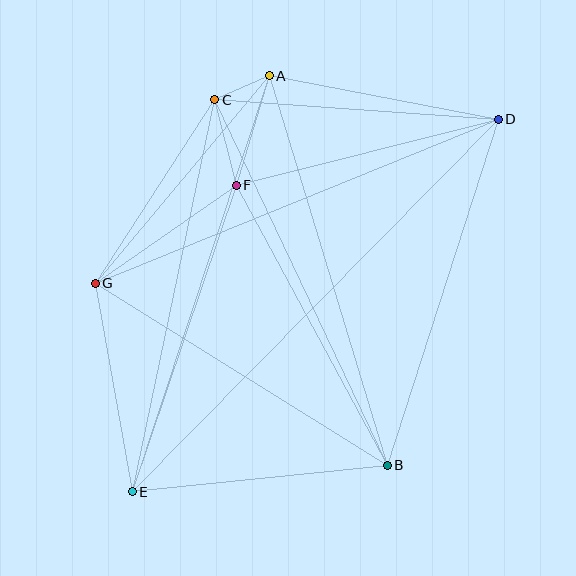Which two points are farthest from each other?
Points D and E are farthest from each other.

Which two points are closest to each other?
Points A and C are closest to each other.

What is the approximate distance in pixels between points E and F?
The distance between E and F is approximately 324 pixels.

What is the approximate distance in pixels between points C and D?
The distance between C and D is approximately 284 pixels.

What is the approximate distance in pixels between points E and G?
The distance between E and G is approximately 212 pixels.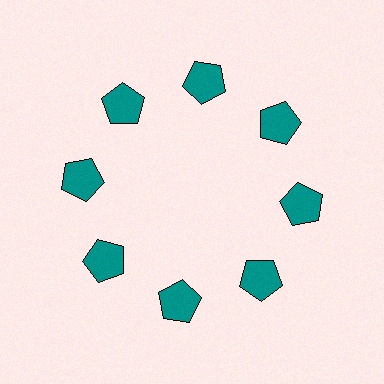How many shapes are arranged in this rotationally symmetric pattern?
There are 8 shapes, arranged in 8 groups of 1.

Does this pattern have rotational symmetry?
Yes, this pattern has 8-fold rotational symmetry. It looks the same after rotating 45 degrees around the center.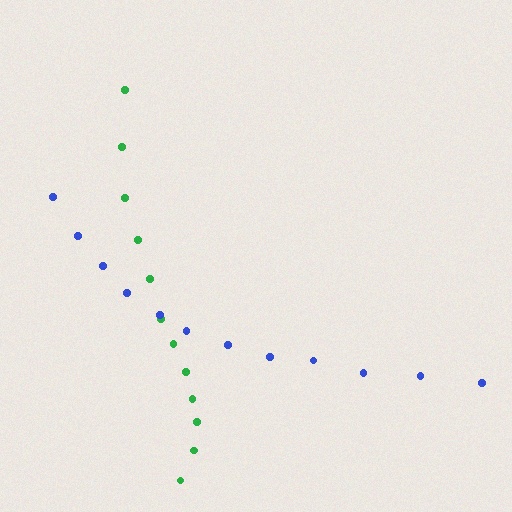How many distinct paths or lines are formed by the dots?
There are 2 distinct paths.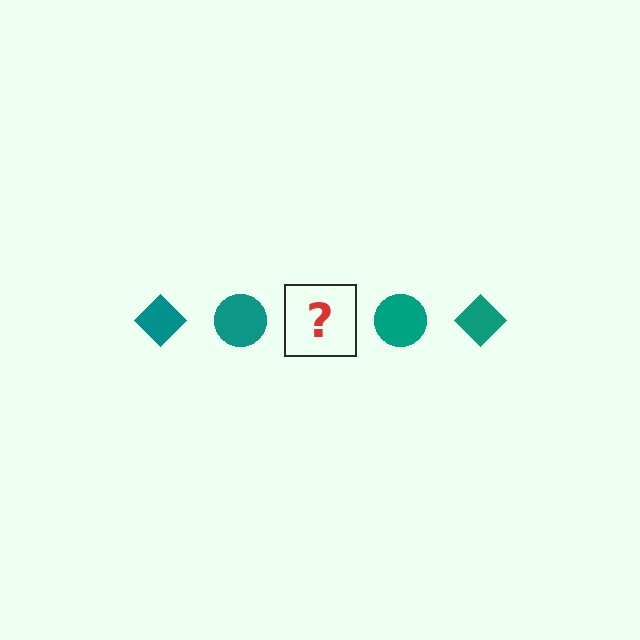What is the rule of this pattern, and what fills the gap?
The rule is that the pattern cycles through diamond, circle shapes in teal. The gap should be filled with a teal diamond.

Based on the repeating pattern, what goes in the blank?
The blank should be a teal diamond.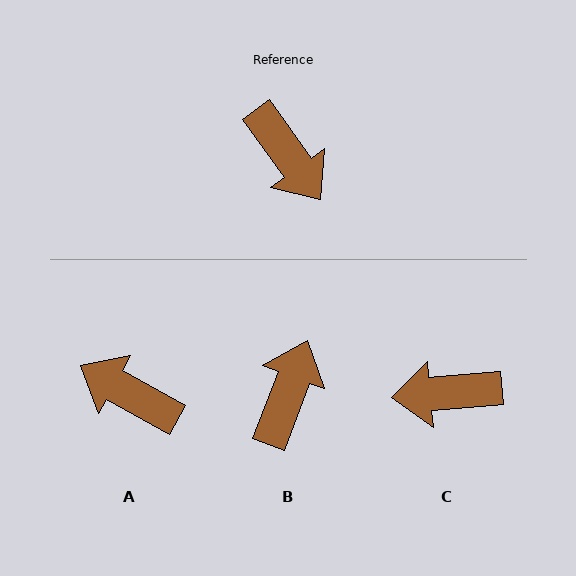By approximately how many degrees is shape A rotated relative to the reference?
Approximately 155 degrees clockwise.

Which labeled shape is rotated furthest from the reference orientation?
A, about 155 degrees away.